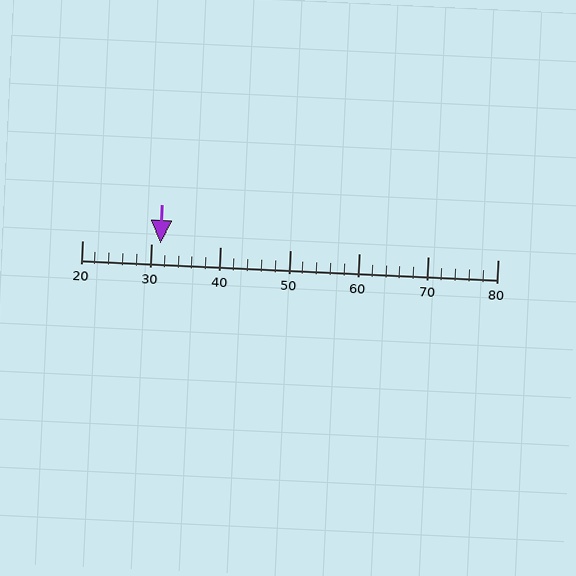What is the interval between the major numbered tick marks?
The major tick marks are spaced 10 units apart.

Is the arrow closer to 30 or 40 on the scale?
The arrow is closer to 30.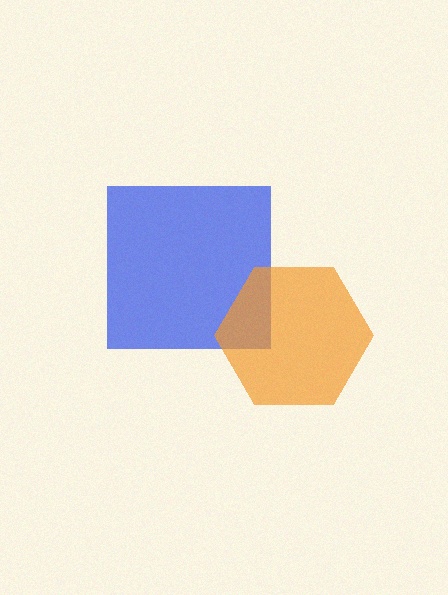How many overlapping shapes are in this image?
There are 2 overlapping shapes in the image.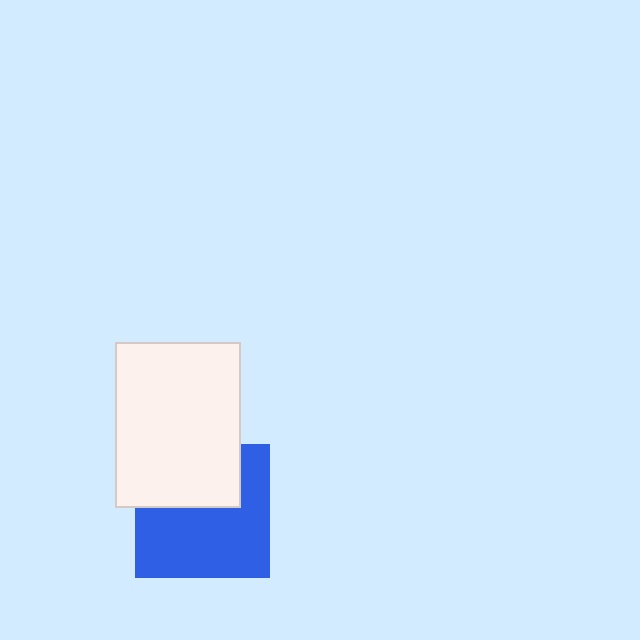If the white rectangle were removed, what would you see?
You would see the complete blue square.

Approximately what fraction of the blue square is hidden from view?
Roughly 38% of the blue square is hidden behind the white rectangle.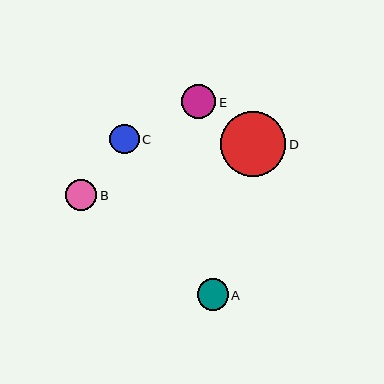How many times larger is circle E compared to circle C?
Circle E is approximately 1.1 times the size of circle C.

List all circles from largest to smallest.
From largest to smallest: D, E, A, B, C.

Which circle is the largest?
Circle D is the largest with a size of approximately 65 pixels.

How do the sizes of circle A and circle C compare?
Circle A and circle C are approximately the same size.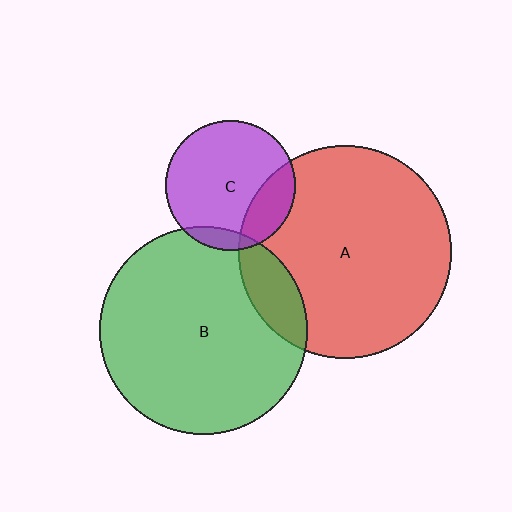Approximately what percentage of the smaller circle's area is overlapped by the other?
Approximately 20%.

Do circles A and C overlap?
Yes.